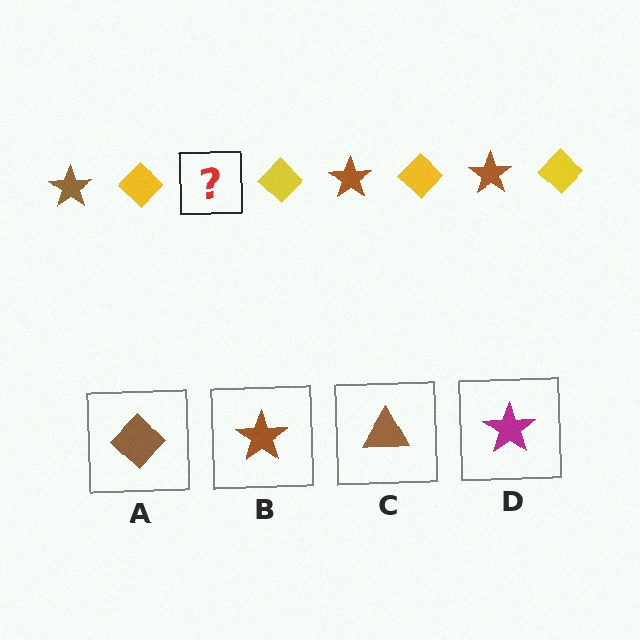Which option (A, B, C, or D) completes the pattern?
B.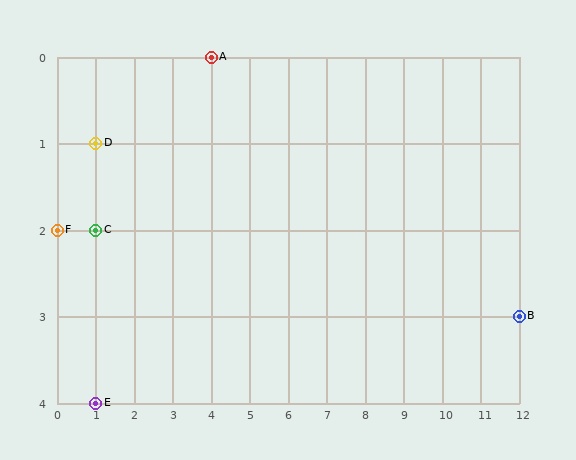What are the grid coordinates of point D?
Point D is at grid coordinates (1, 1).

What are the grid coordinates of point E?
Point E is at grid coordinates (1, 4).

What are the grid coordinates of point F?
Point F is at grid coordinates (0, 2).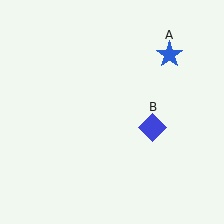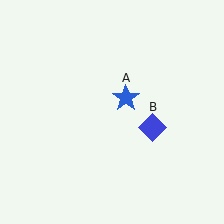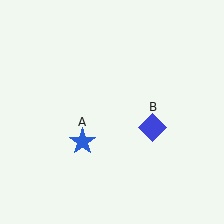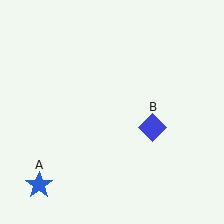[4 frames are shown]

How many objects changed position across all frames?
1 object changed position: blue star (object A).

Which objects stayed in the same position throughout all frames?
Blue diamond (object B) remained stationary.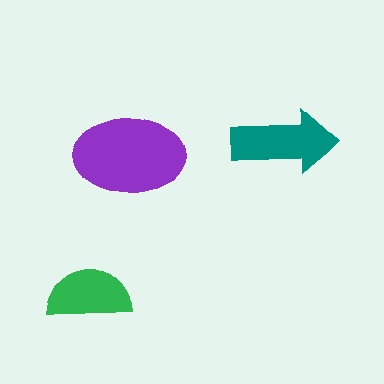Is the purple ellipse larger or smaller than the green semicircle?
Larger.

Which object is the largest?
The purple ellipse.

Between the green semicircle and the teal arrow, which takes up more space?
The teal arrow.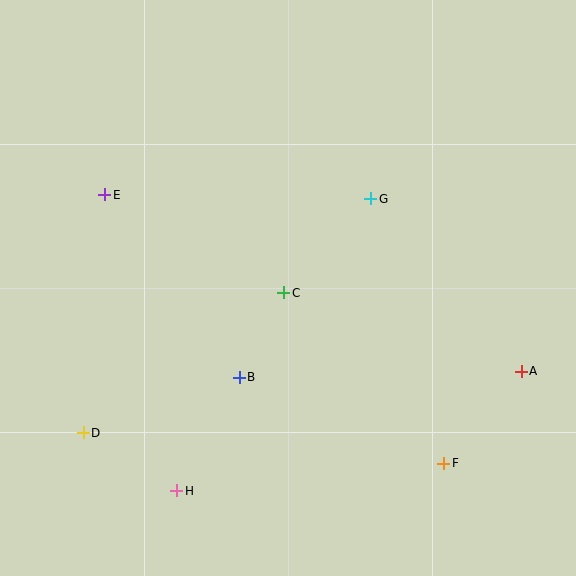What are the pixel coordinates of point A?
Point A is at (521, 371).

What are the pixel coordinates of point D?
Point D is at (83, 433).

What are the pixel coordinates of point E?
Point E is at (105, 195).